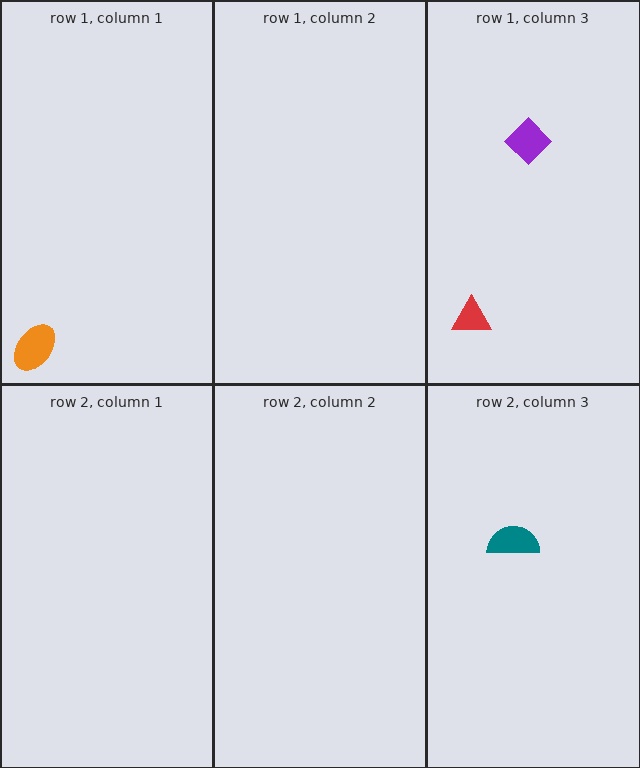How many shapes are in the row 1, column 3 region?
2.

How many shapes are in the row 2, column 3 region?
1.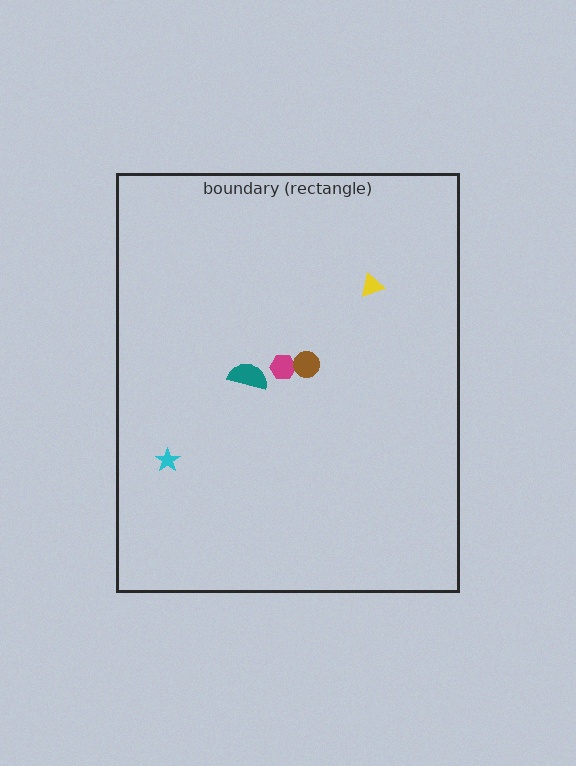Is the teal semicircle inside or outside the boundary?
Inside.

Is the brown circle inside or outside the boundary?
Inside.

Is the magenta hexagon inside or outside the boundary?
Inside.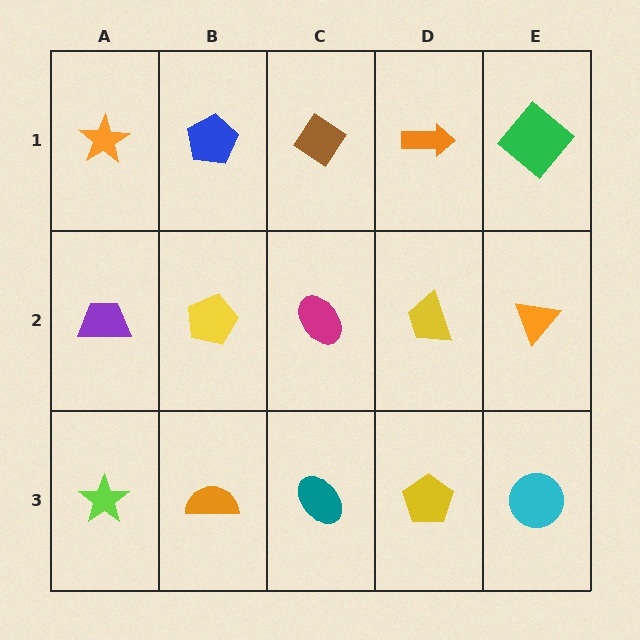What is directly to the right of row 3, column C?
A yellow pentagon.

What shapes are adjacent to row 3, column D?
A yellow trapezoid (row 2, column D), a teal ellipse (row 3, column C), a cyan circle (row 3, column E).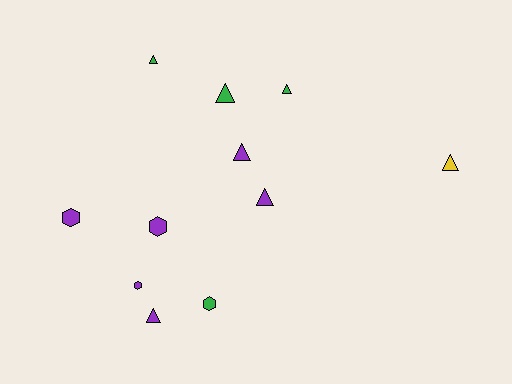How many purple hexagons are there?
There are 3 purple hexagons.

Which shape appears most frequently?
Triangle, with 7 objects.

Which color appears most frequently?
Purple, with 6 objects.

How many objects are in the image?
There are 11 objects.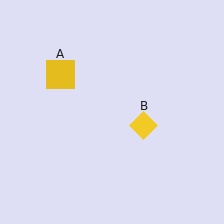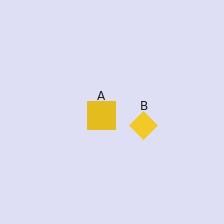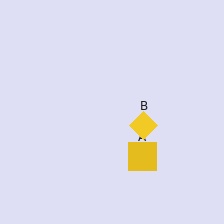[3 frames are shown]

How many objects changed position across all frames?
1 object changed position: yellow square (object A).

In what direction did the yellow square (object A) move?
The yellow square (object A) moved down and to the right.